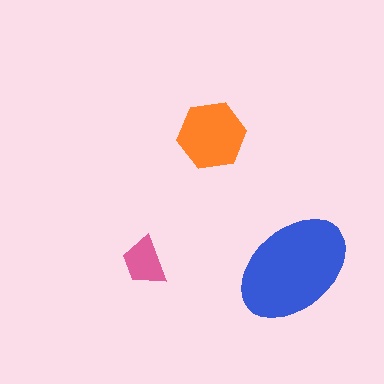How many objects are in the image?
There are 3 objects in the image.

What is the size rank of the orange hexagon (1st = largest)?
2nd.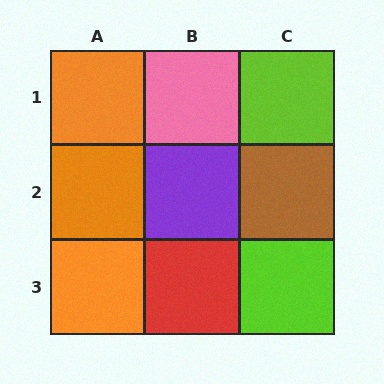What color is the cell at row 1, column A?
Orange.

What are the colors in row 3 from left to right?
Orange, red, lime.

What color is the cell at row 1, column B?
Pink.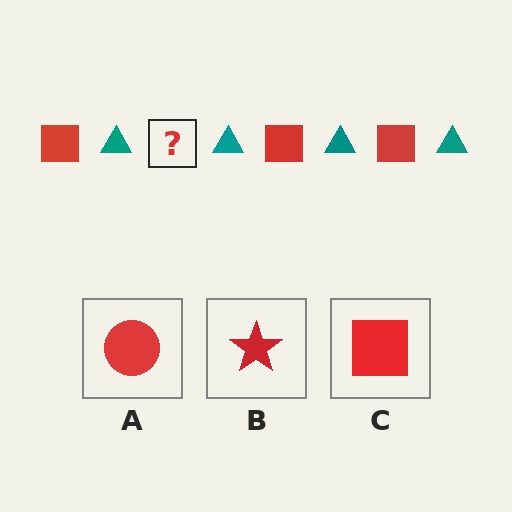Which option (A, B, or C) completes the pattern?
C.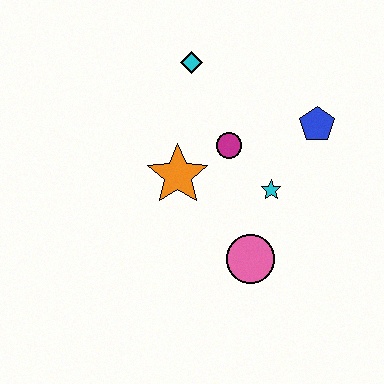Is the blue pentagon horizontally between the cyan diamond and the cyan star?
No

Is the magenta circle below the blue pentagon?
Yes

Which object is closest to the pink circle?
The cyan star is closest to the pink circle.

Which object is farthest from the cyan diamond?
The pink circle is farthest from the cyan diamond.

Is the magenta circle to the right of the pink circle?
No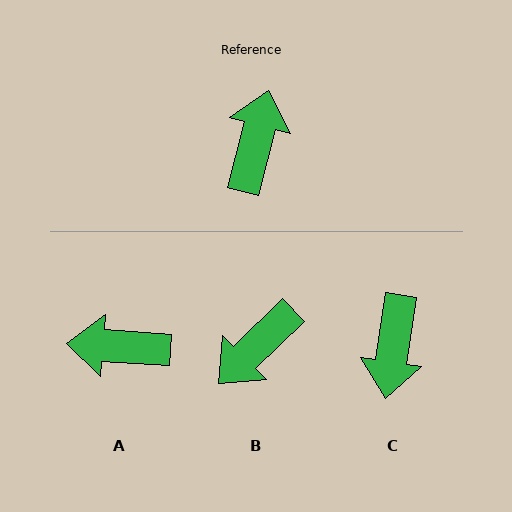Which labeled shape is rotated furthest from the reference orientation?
C, about 174 degrees away.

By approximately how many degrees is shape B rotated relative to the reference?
Approximately 149 degrees counter-clockwise.